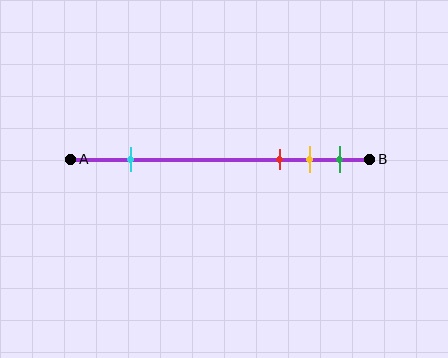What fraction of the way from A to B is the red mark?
The red mark is approximately 70% (0.7) of the way from A to B.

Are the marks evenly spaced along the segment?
No, the marks are not evenly spaced.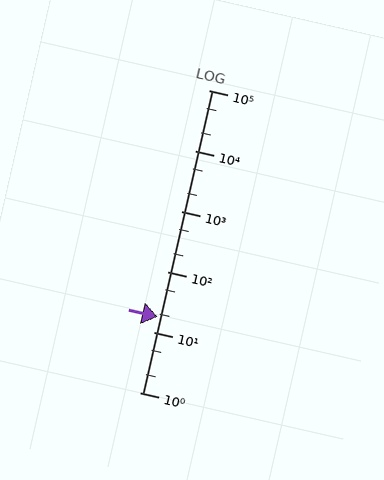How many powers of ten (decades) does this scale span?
The scale spans 5 decades, from 1 to 100000.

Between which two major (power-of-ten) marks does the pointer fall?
The pointer is between 10 and 100.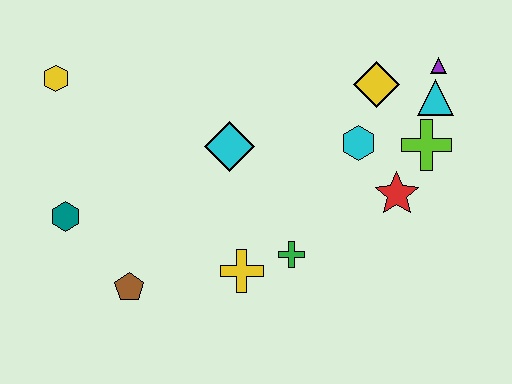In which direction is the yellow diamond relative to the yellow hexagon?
The yellow diamond is to the right of the yellow hexagon.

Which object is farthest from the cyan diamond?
The purple triangle is farthest from the cyan diamond.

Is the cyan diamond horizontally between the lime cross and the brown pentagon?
Yes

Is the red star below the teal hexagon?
No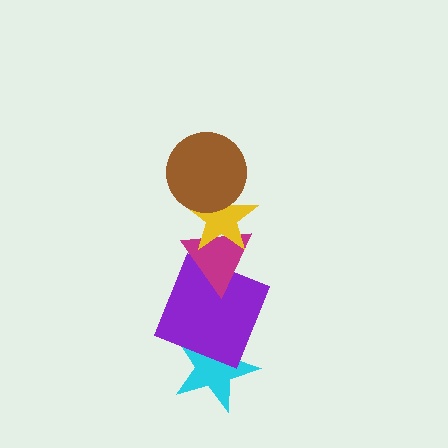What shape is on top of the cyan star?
The purple square is on top of the cyan star.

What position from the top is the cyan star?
The cyan star is 5th from the top.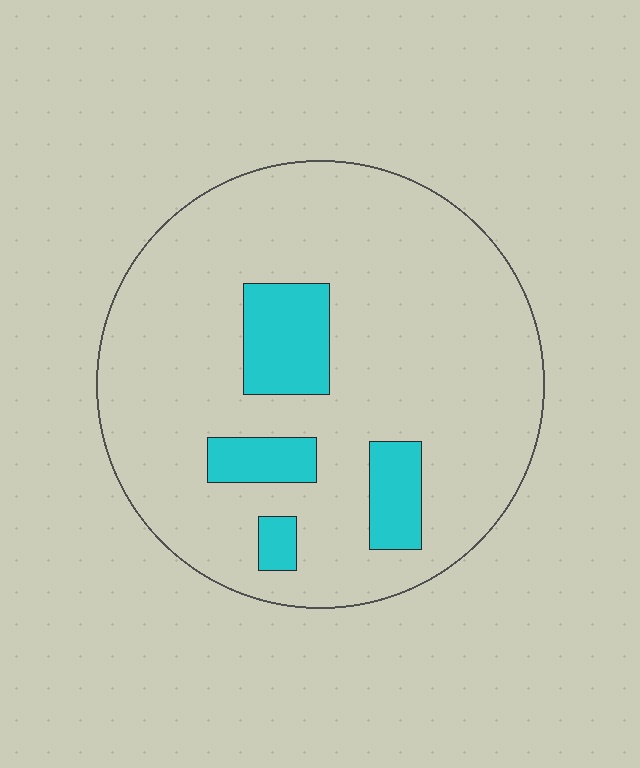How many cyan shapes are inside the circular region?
4.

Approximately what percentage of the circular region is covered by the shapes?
Approximately 15%.